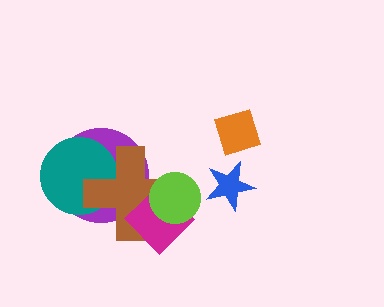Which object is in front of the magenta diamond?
The lime circle is in front of the magenta diamond.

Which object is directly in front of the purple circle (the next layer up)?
The teal circle is directly in front of the purple circle.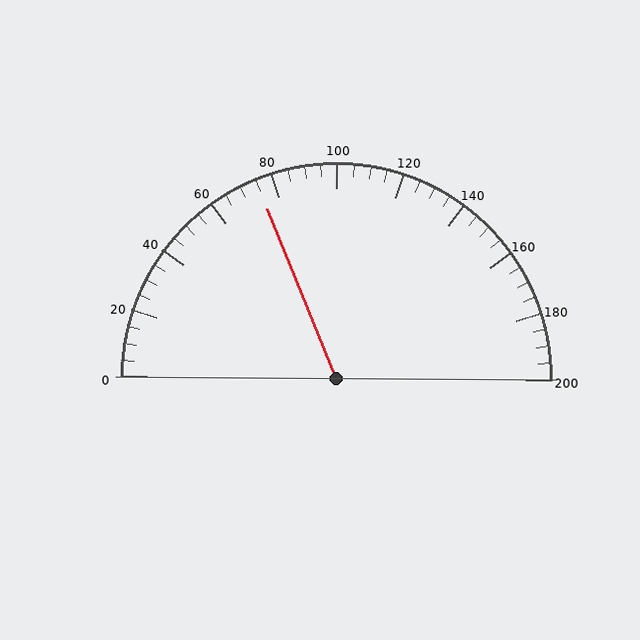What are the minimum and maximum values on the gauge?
The gauge ranges from 0 to 200.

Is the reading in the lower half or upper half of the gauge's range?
The reading is in the lower half of the range (0 to 200).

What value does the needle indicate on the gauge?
The needle indicates approximately 75.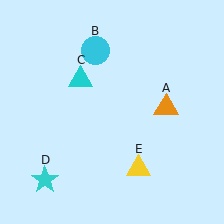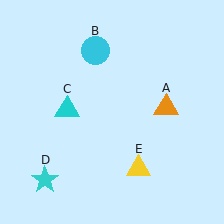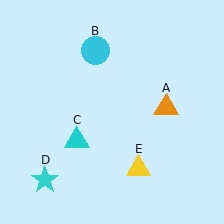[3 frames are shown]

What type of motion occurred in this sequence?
The cyan triangle (object C) rotated counterclockwise around the center of the scene.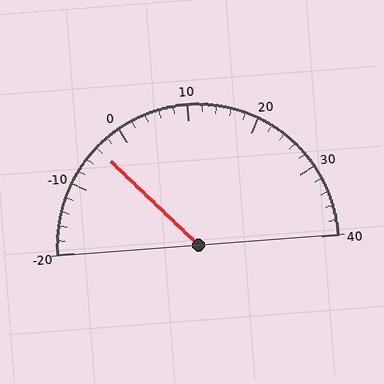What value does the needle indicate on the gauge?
The needle indicates approximately -4.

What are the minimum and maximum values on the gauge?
The gauge ranges from -20 to 40.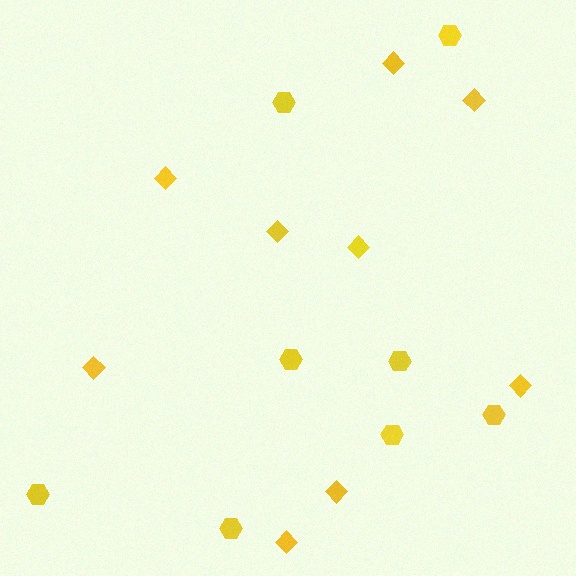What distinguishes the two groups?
There are 2 groups: one group of diamonds (9) and one group of hexagons (8).